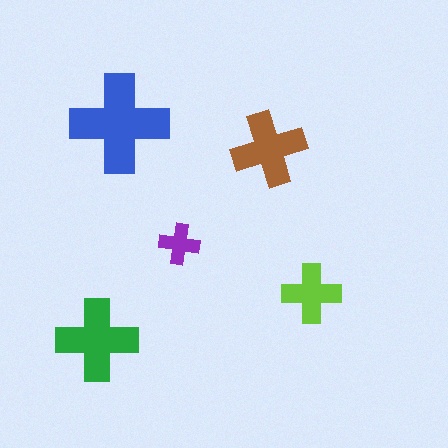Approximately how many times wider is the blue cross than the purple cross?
About 2.5 times wider.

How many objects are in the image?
There are 5 objects in the image.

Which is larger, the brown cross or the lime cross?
The brown one.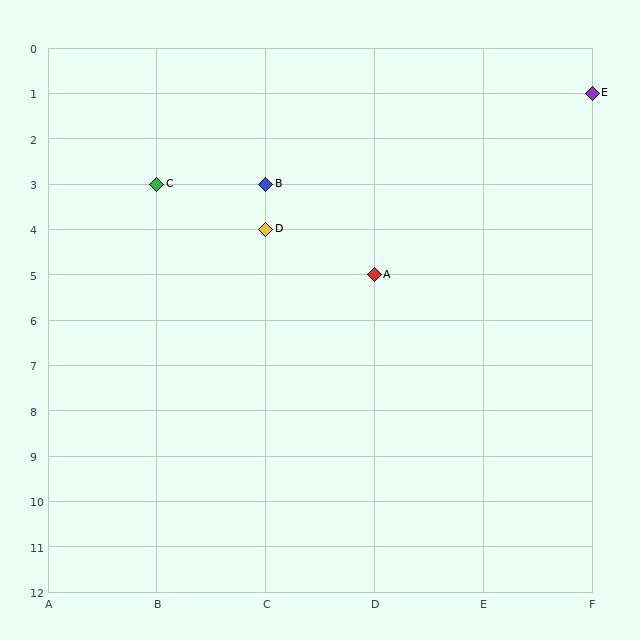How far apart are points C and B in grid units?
Points C and B are 1 column apart.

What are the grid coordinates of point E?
Point E is at grid coordinates (F, 1).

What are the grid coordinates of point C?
Point C is at grid coordinates (B, 3).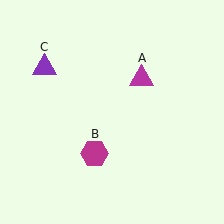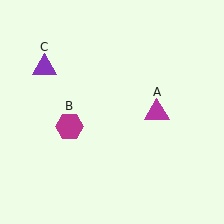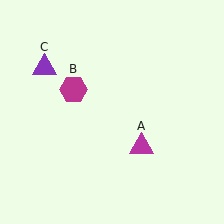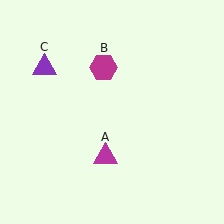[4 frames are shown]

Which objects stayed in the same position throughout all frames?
Purple triangle (object C) remained stationary.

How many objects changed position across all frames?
2 objects changed position: magenta triangle (object A), magenta hexagon (object B).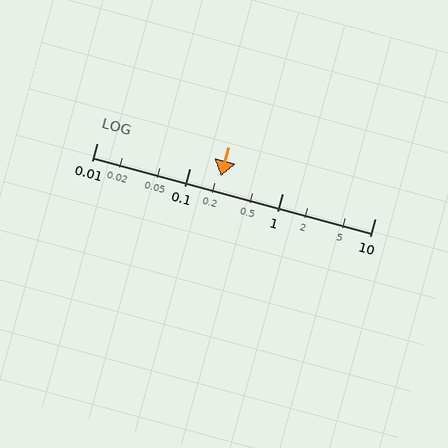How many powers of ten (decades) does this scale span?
The scale spans 3 decades, from 0.01 to 10.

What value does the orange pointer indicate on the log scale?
The pointer indicates approximately 0.22.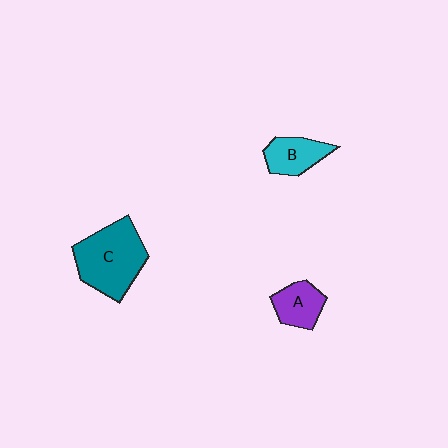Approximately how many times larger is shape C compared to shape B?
Approximately 2.0 times.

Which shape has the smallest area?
Shape A (purple).